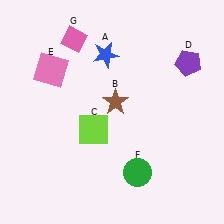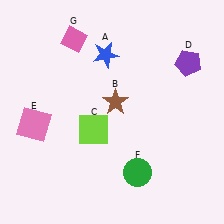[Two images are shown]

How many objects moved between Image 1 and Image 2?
1 object moved between the two images.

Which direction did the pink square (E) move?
The pink square (E) moved down.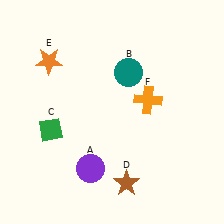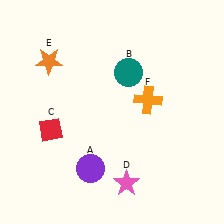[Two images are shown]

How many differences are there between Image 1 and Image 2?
There are 2 differences between the two images.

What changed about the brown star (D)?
In Image 1, D is brown. In Image 2, it changed to pink.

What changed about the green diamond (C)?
In Image 1, C is green. In Image 2, it changed to red.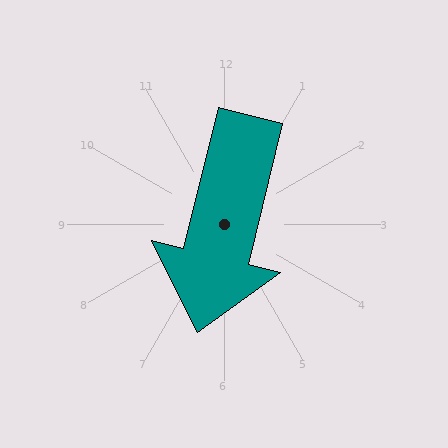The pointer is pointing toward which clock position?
Roughly 6 o'clock.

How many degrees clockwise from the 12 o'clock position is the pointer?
Approximately 194 degrees.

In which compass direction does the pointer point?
South.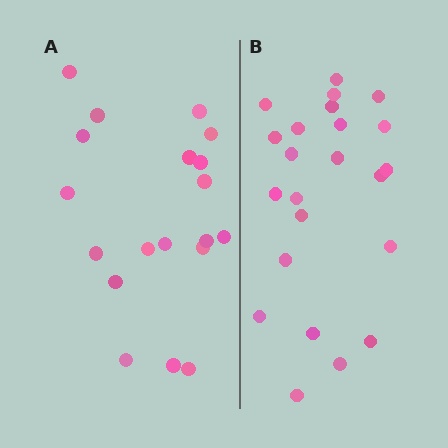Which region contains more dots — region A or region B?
Region B (the right region) has more dots.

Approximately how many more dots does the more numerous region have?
Region B has about 4 more dots than region A.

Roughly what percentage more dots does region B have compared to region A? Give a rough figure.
About 20% more.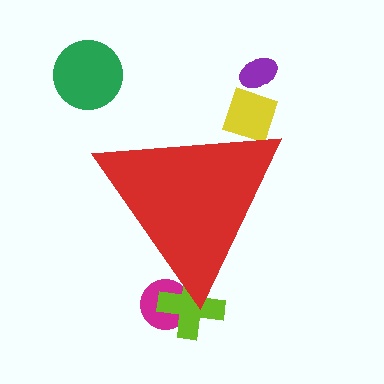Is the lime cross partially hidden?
Yes, the lime cross is partially hidden behind the red triangle.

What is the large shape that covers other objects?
A red triangle.